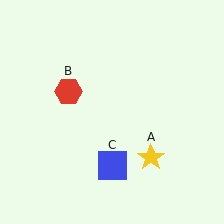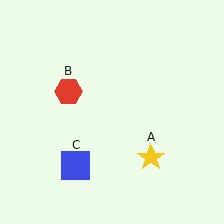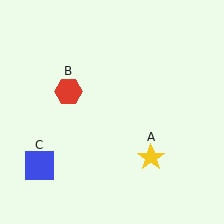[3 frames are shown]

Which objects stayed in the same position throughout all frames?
Yellow star (object A) and red hexagon (object B) remained stationary.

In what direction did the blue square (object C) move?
The blue square (object C) moved left.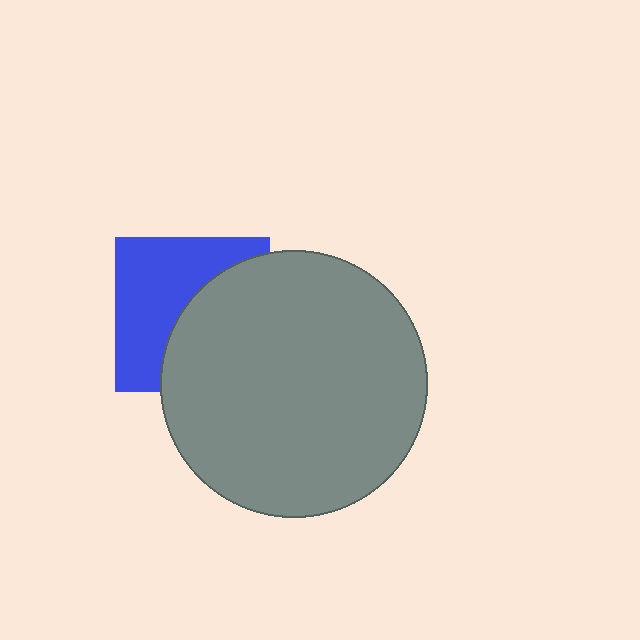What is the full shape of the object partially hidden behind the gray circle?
The partially hidden object is a blue square.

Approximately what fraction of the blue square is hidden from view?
Roughly 49% of the blue square is hidden behind the gray circle.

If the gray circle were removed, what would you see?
You would see the complete blue square.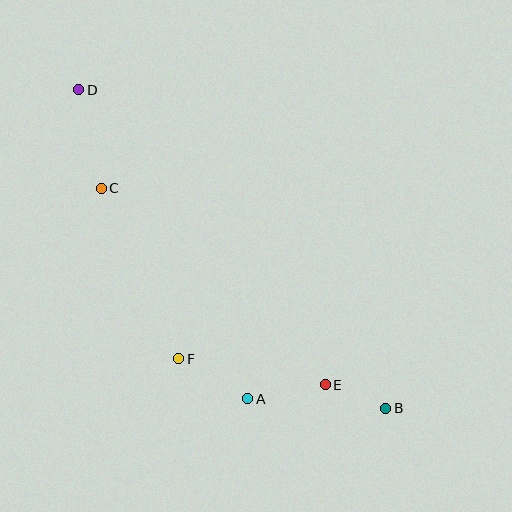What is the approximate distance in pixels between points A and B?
The distance between A and B is approximately 138 pixels.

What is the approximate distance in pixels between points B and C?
The distance between B and C is approximately 359 pixels.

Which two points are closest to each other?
Points B and E are closest to each other.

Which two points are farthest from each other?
Points B and D are farthest from each other.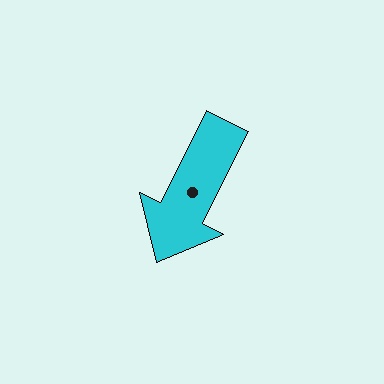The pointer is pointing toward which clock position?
Roughly 7 o'clock.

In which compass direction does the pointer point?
Southwest.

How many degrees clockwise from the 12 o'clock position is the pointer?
Approximately 207 degrees.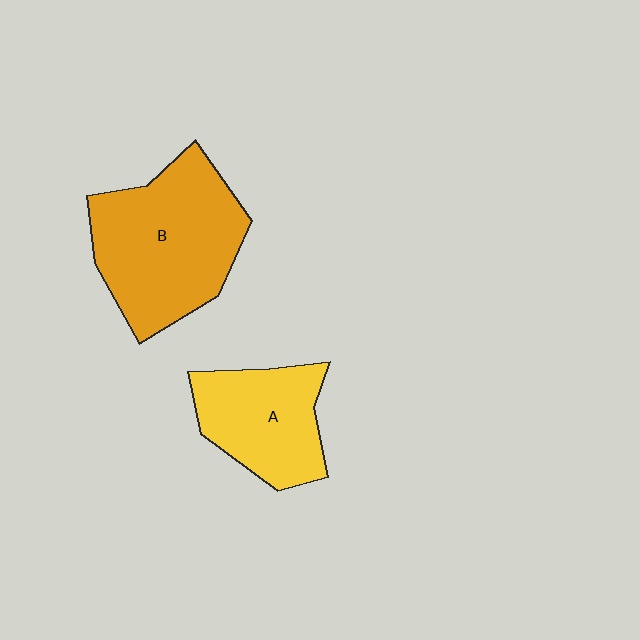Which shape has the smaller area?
Shape A (yellow).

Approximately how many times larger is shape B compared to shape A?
Approximately 1.5 times.